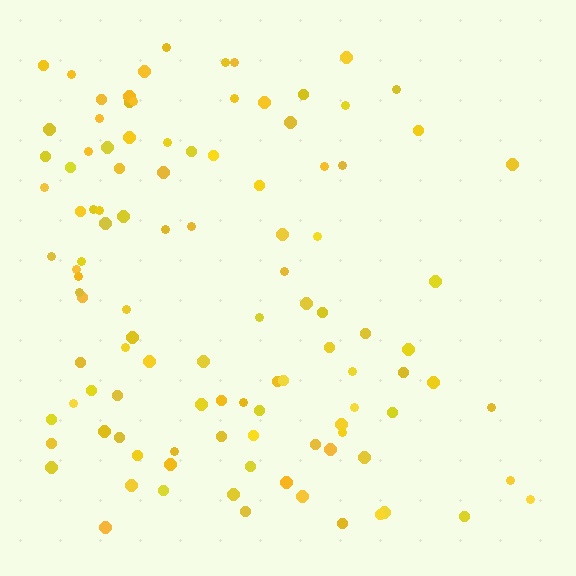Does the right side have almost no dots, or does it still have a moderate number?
Still a moderate number, just noticeably fewer than the left.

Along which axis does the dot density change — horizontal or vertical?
Horizontal.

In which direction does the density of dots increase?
From right to left, with the left side densest.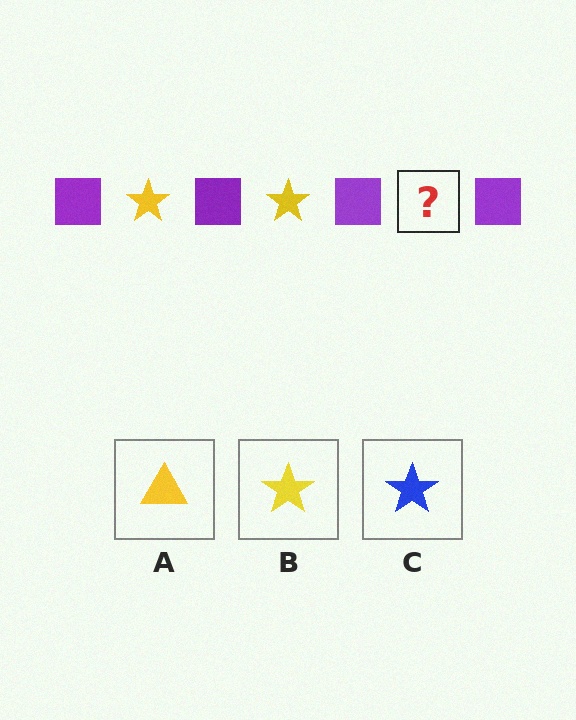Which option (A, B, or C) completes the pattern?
B.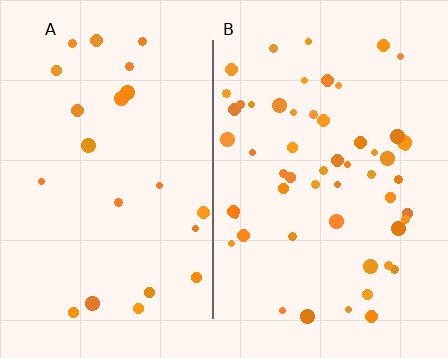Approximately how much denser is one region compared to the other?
Approximately 2.5× — region B over region A.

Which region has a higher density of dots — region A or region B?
B (the right).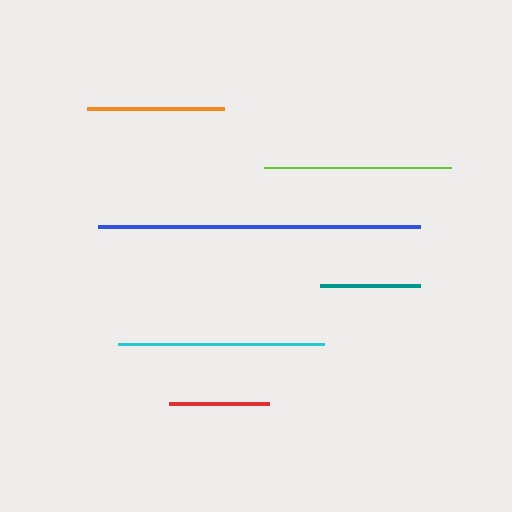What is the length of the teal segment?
The teal segment is approximately 100 pixels long.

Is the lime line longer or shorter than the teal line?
The lime line is longer than the teal line.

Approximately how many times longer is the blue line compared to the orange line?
The blue line is approximately 2.3 times the length of the orange line.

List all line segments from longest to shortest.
From longest to shortest: blue, cyan, lime, orange, teal, red.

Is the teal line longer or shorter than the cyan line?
The cyan line is longer than the teal line.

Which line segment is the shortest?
The red line is the shortest at approximately 100 pixels.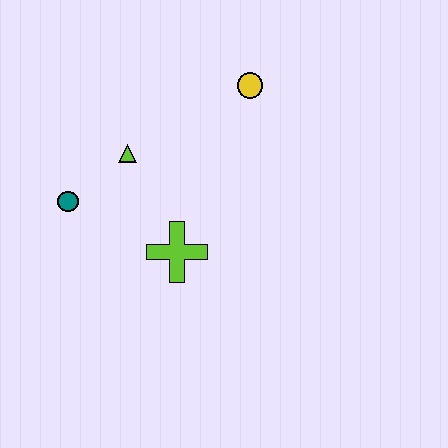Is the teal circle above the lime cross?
Yes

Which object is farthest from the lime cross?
The yellow circle is farthest from the lime cross.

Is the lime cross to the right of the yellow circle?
No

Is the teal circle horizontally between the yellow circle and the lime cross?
No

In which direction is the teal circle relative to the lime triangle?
The teal circle is to the left of the lime triangle.